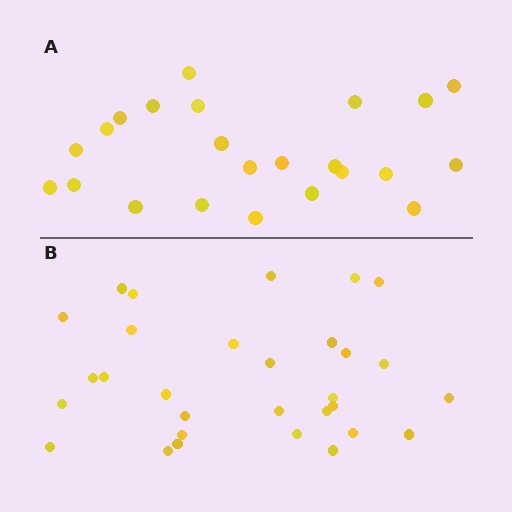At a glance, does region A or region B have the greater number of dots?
Region B (the bottom region) has more dots.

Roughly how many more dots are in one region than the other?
Region B has roughly 8 or so more dots than region A.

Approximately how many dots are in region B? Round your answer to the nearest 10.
About 30 dots.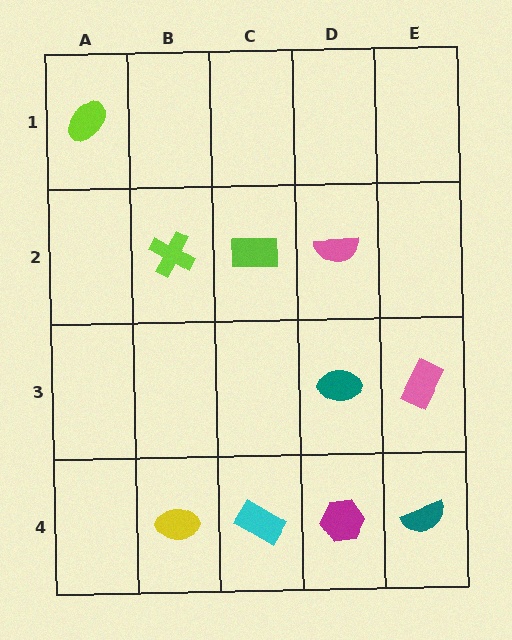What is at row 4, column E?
A teal semicircle.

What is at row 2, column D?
A pink semicircle.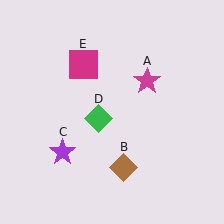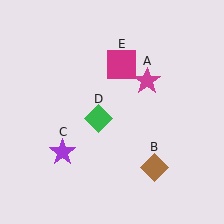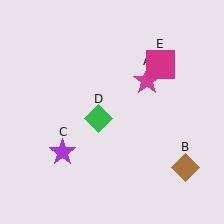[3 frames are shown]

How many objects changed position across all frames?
2 objects changed position: brown diamond (object B), magenta square (object E).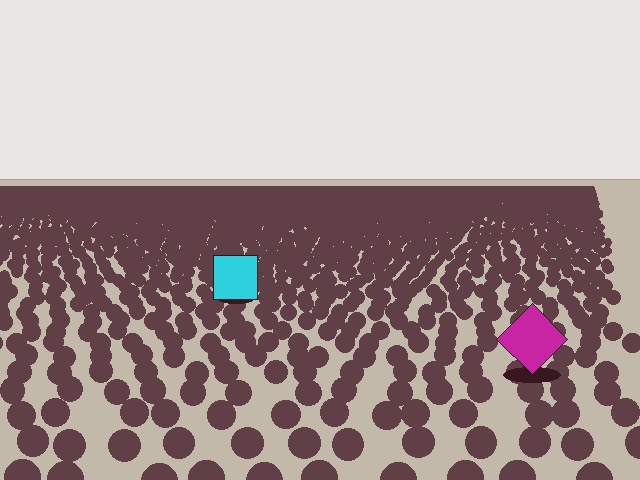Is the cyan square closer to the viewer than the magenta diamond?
No. The magenta diamond is closer — you can tell from the texture gradient: the ground texture is coarser near it.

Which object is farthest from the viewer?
The cyan square is farthest from the viewer. It appears smaller and the ground texture around it is denser.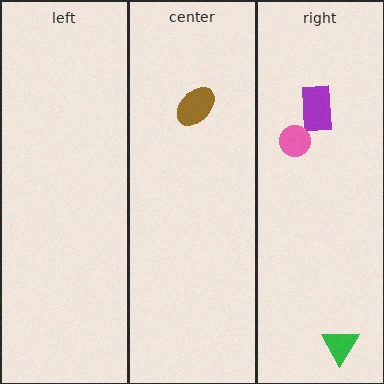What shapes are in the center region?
The brown ellipse.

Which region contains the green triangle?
The right region.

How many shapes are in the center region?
1.